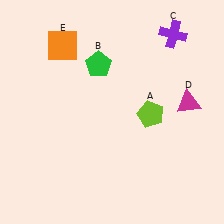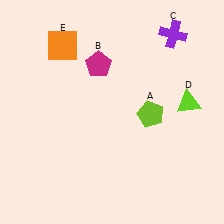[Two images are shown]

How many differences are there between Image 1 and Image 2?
There are 2 differences between the two images.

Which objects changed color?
B changed from green to magenta. D changed from magenta to lime.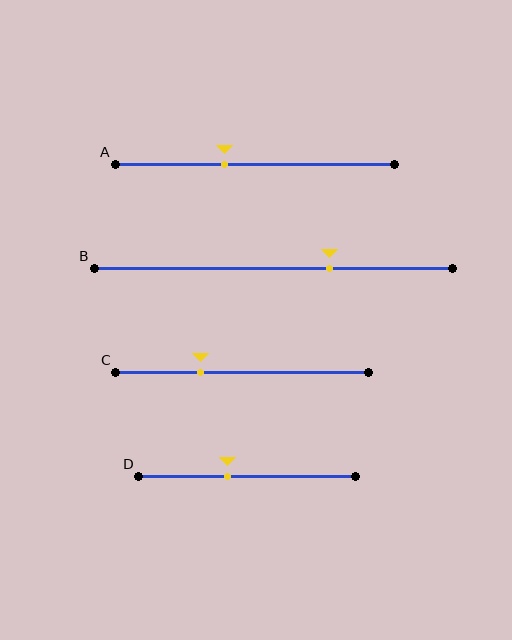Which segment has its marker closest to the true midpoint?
Segment D has its marker closest to the true midpoint.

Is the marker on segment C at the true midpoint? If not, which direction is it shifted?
No, the marker on segment C is shifted to the left by about 16% of the segment length.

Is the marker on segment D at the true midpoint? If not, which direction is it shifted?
No, the marker on segment D is shifted to the left by about 9% of the segment length.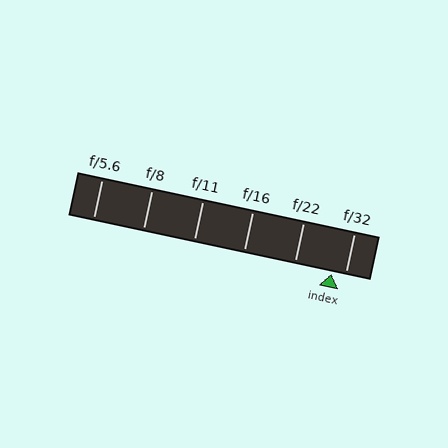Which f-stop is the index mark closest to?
The index mark is closest to f/32.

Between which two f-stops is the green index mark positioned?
The index mark is between f/22 and f/32.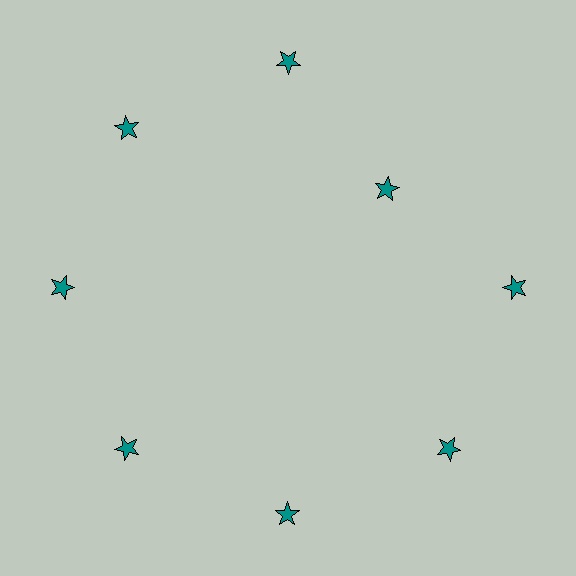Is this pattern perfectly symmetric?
No. The 8 teal stars are arranged in a ring, but one element near the 2 o'clock position is pulled inward toward the center, breaking the 8-fold rotational symmetry.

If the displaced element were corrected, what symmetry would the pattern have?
It would have 8-fold rotational symmetry — the pattern would map onto itself every 45 degrees.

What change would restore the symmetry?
The symmetry would be restored by moving it outward, back onto the ring so that all 8 stars sit at equal angles and equal distance from the center.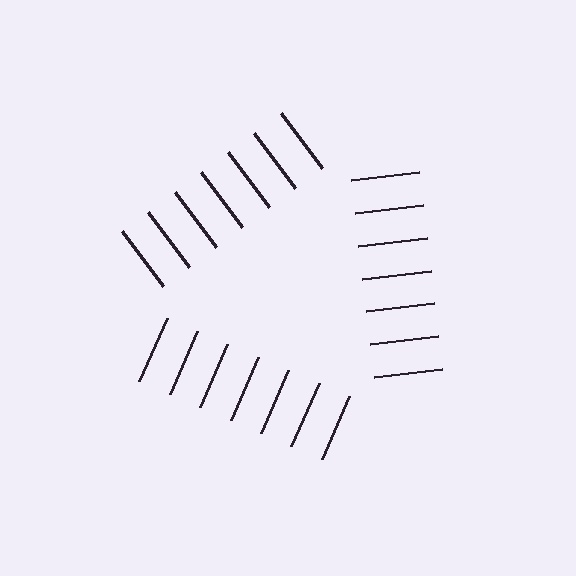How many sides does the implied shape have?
3 sides — the line-ends trace a triangle.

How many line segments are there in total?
21 — 7 along each of the 3 edges.